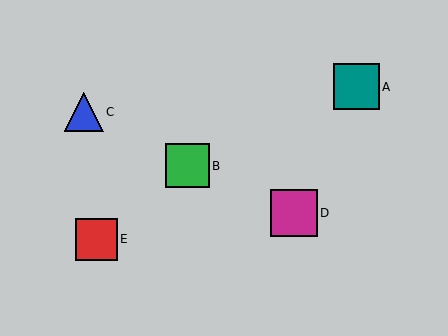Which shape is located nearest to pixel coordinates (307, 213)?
The magenta square (labeled D) at (294, 213) is nearest to that location.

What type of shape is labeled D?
Shape D is a magenta square.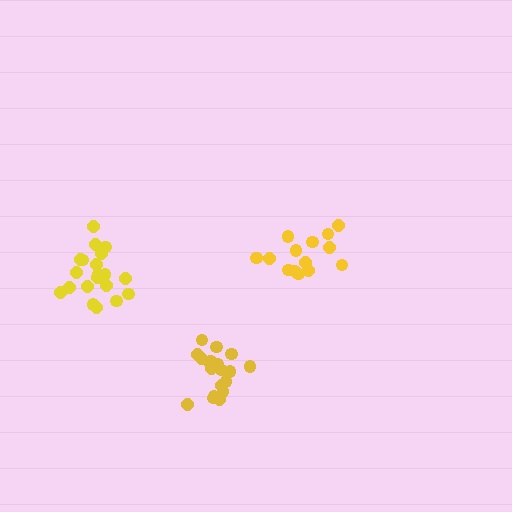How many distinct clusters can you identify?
There are 3 distinct clusters.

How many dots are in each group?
Group 1: 20 dots, Group 2: 19 dots, Group 3: 15 dots (54 total).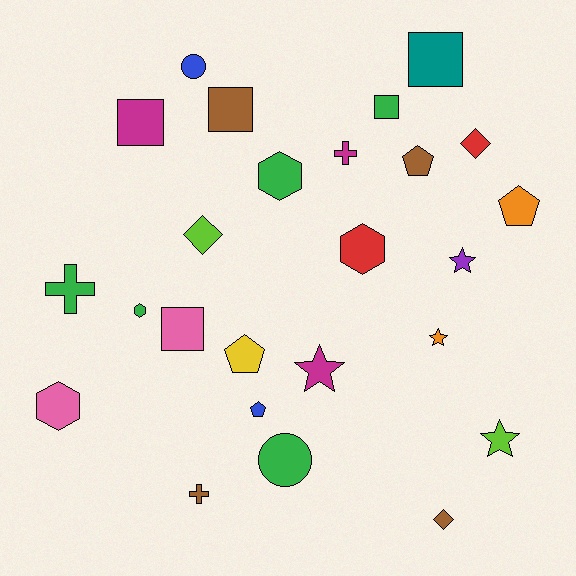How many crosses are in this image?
There are 3 crosses.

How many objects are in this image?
There are 25 objects.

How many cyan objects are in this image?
There are no cyan objects.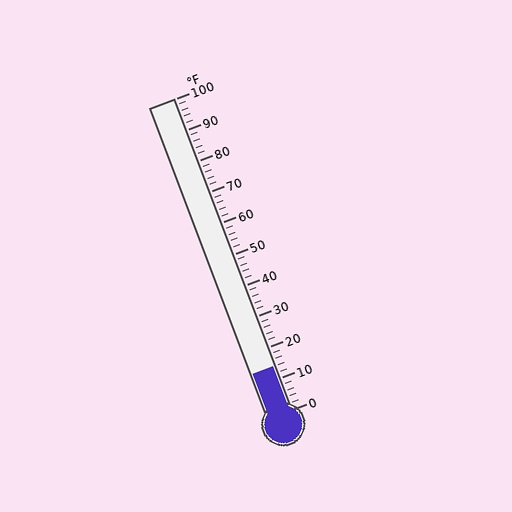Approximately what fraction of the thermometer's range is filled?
The thermometer is filled to approximately 15% of its range.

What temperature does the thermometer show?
The thermometer shows approximately 14°F.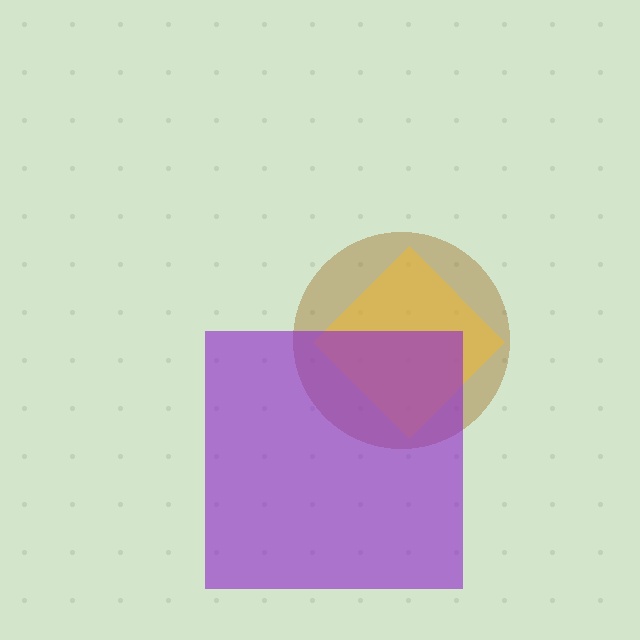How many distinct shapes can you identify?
There are 3 distinct shapes: a brown circle, a yellow diamond, a purple square.